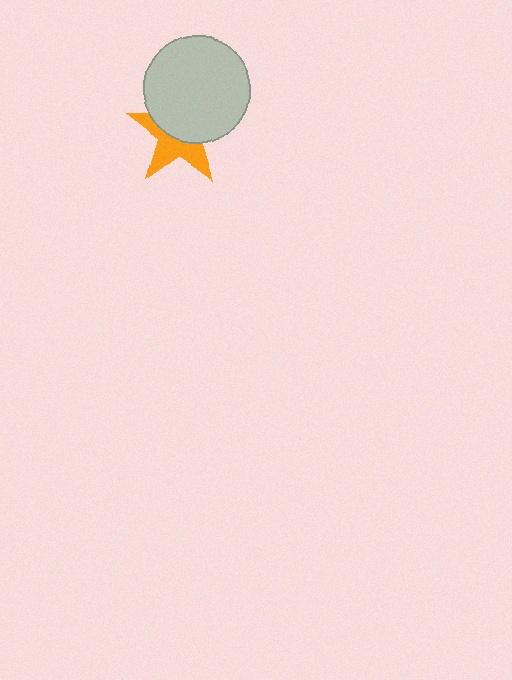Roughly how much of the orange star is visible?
About half of it is visible (roughly 46%).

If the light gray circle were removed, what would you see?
You would see the complete orange star.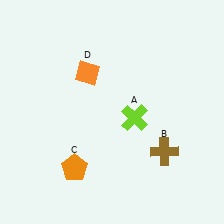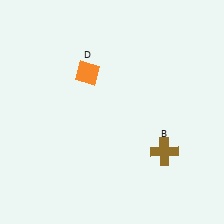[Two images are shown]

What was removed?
The lime cross (A), the orange pentagon (C) were removed in Image 2.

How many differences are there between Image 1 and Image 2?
There are 2 differences between the two images.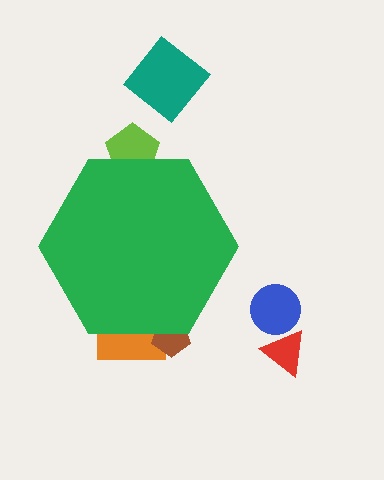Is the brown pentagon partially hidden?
Yes, the brown pentagon is partially hidden behind the green hexagon.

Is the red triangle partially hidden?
No, the red triangle is fully visible.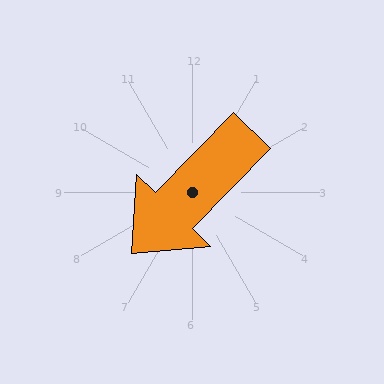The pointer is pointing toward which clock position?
Roughly 7 o'clock.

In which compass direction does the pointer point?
Southwest.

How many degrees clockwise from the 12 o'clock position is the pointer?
Approximately 224 degrees.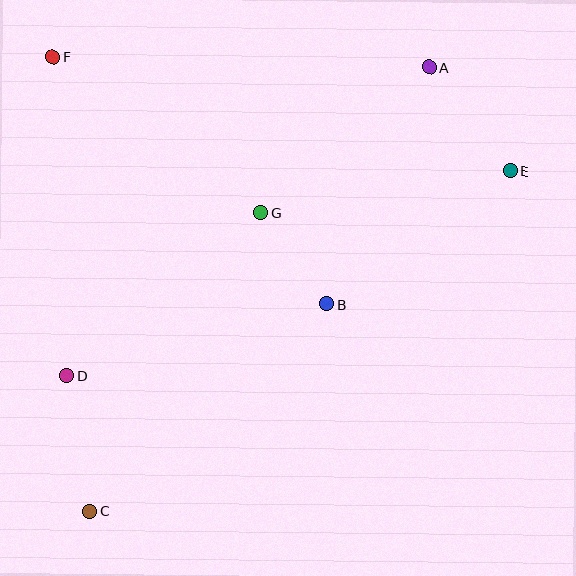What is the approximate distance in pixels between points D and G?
The distance between D and G is approximately 253 pixels.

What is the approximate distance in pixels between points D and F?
The distance between D and F is approximately 319 pixels.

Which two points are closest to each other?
Points B and G are closest to each other.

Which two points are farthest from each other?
Points A and C are farthest from each other.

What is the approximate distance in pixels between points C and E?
The distance between C and E is approximately 541 pixels.